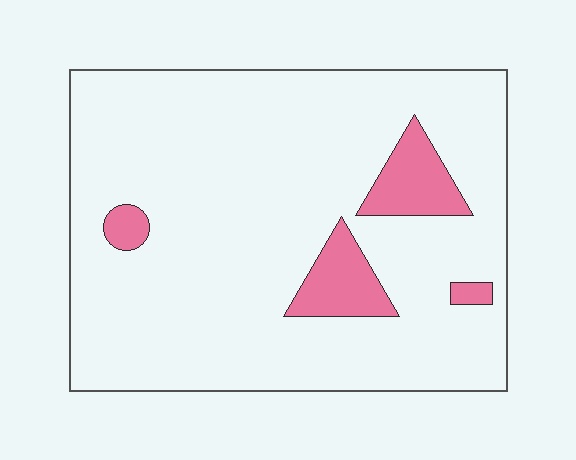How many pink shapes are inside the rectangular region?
4.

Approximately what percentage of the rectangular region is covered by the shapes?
Approximately 10%.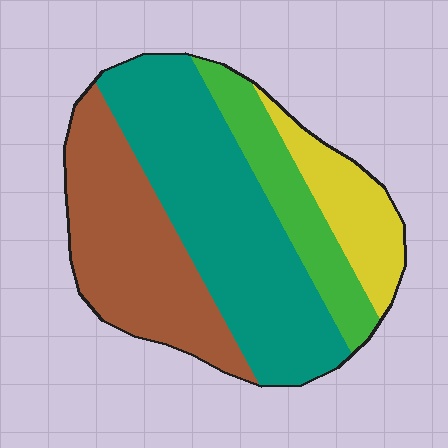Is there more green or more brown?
Brown.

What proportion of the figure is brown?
Brown covers roughly 30% of the figure.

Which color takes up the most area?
Teal, at roughly 40%.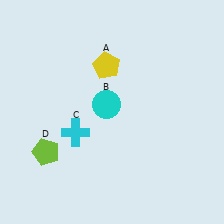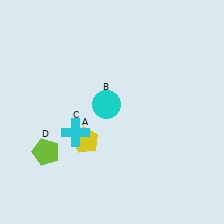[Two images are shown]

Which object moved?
The yellow pentagon (A) moved down.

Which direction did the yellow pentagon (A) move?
The yellow pentagon (A) moved down.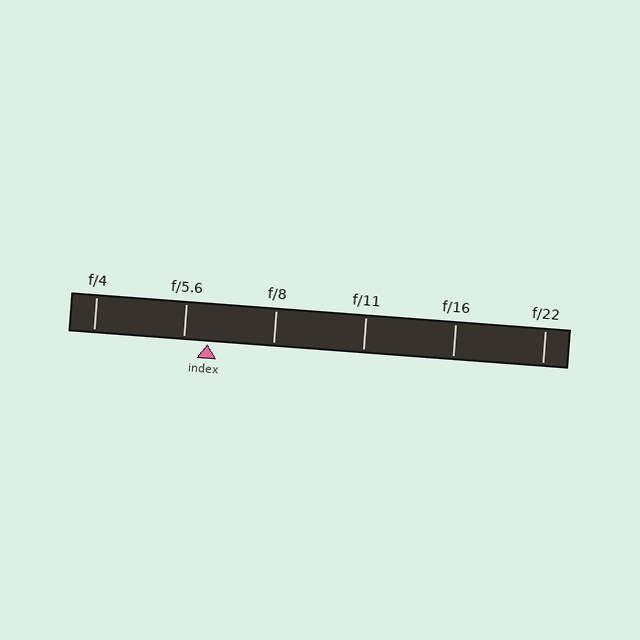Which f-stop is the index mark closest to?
The index mark is closest to f/5.6.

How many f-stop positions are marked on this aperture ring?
There are 6 f-stop positions marked.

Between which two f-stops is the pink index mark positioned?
The index mark is between f/5.6 and f/8.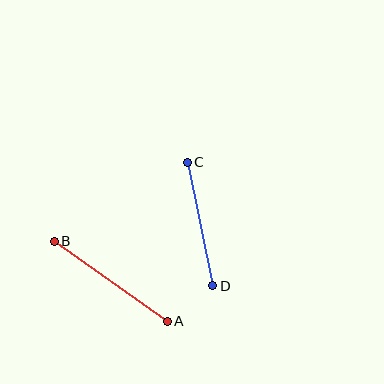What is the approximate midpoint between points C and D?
The midpoint is at approximately (200, 224) pixels.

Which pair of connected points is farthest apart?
Points A and B are farthest apart.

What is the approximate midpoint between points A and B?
The midpoint is at approximately (111, 281) pixels.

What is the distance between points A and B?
The distance is approximately 139 pixels.